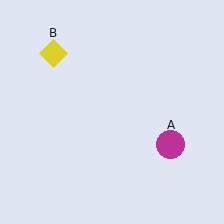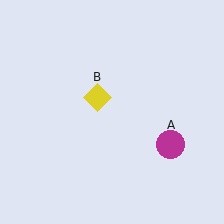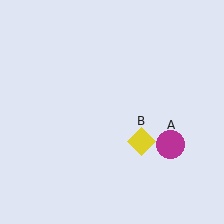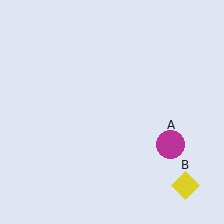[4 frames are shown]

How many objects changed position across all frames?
1 object changed position: yellow diamond (object B).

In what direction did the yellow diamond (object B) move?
The yellow diamond (object B) moved down and to the right.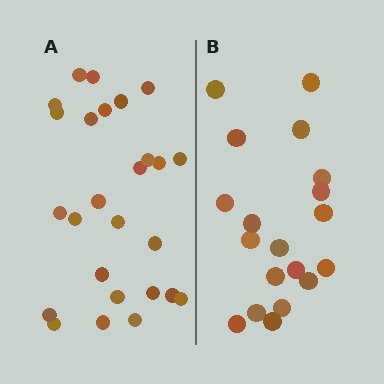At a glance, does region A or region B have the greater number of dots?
Region A (the left region) has more dots.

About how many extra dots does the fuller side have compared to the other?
Region A has roughly 8 or so more dots than region B.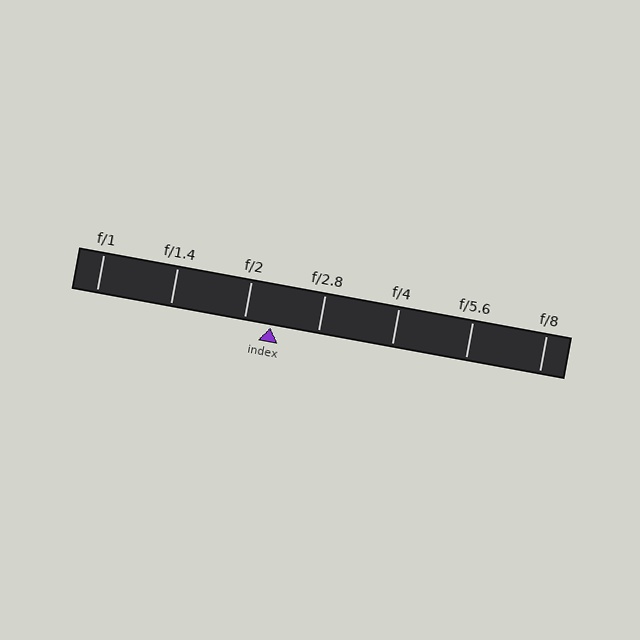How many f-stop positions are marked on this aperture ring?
There are 7 f-stop positions marked.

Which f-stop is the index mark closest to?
The index mark is closest to f/2.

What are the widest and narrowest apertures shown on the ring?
The widest aperture shown is f/1 and the narrowest is f/8.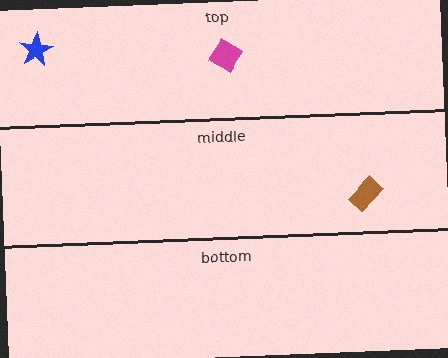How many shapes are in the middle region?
1.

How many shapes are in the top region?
2.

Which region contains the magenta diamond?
The top region.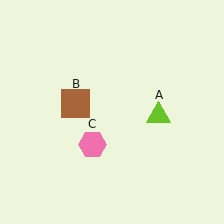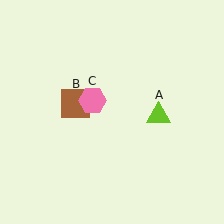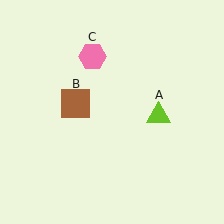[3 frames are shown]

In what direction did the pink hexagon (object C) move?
The pink hexagon (object C) moved up.